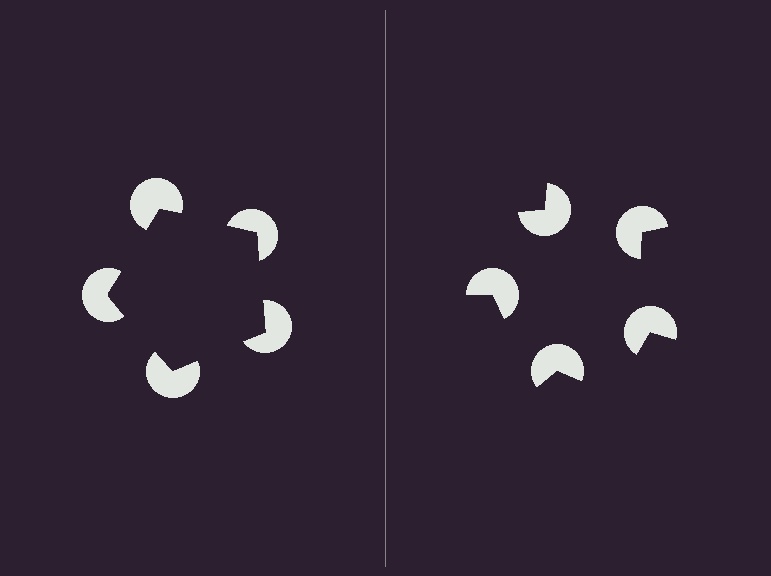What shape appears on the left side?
An illusory pentagon.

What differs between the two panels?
The pac-man discs are positioned identically on both sides; only the wedge orientations differ. On the left they align to a pentagon; on the right they are misaligned.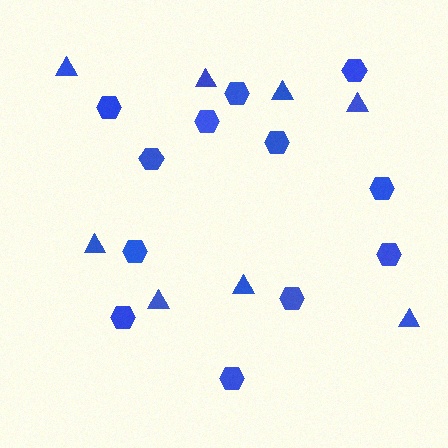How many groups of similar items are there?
There are 2 groups: one group of triangles (8) and one group of hexagons (12).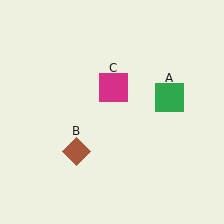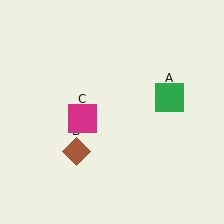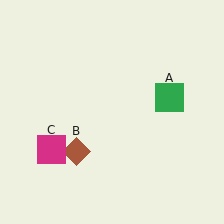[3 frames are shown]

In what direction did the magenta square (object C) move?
The magenta square (object C) moved down and to the left.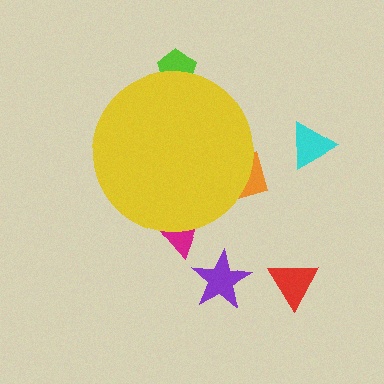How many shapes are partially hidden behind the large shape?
3 shapes are partially hidden.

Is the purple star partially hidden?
No, the purple star is fully visible.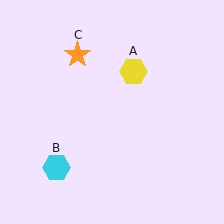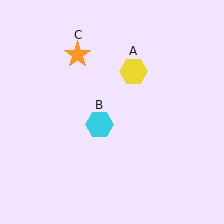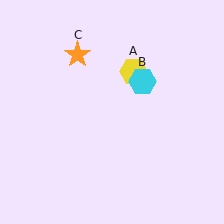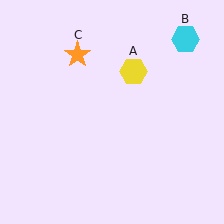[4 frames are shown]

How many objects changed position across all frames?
1 object changed position: cyan hexagon (object B).